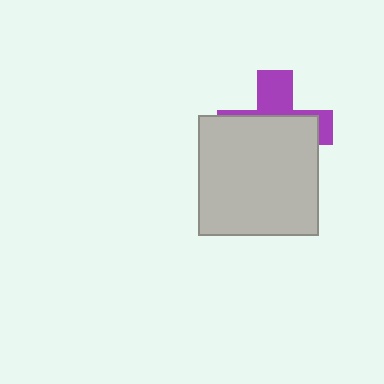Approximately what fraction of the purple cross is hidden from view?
Roughly 64% of the purple cross is hidden behind the light gray square.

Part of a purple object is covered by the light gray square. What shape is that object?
It is a cross.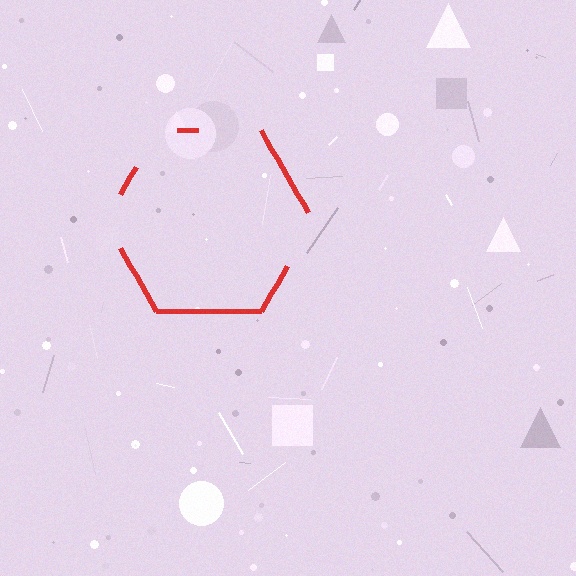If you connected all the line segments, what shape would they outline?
They would outline a hexagon.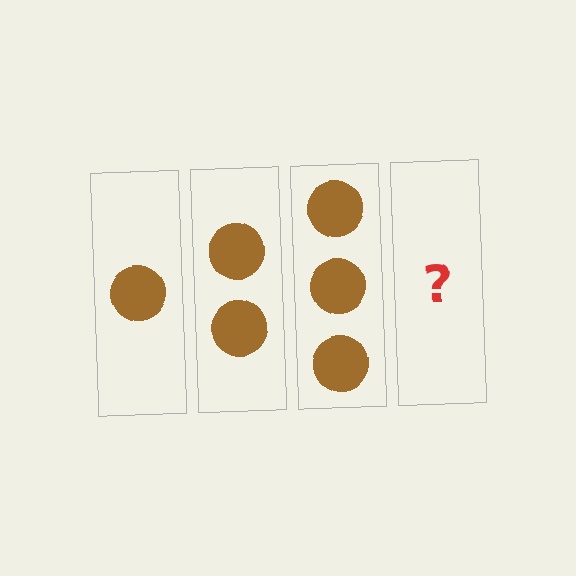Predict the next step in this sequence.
The next step is 4 circles.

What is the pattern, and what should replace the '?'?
The pattern is that each step adds one more circle. The '?' should be 4 circles.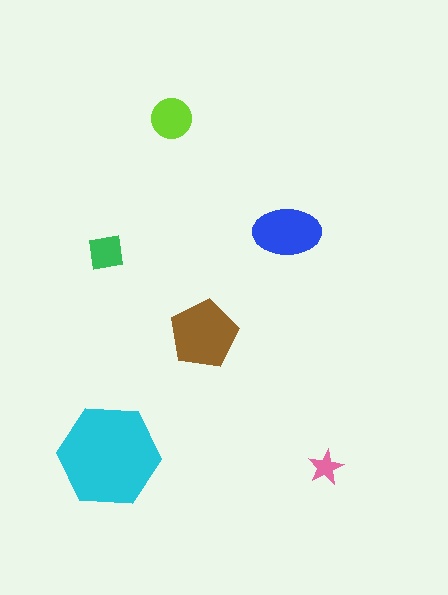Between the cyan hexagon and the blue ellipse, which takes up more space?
The cyan hexagon.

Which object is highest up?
The lime circle is topmost.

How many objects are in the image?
There are 6 objects in the image.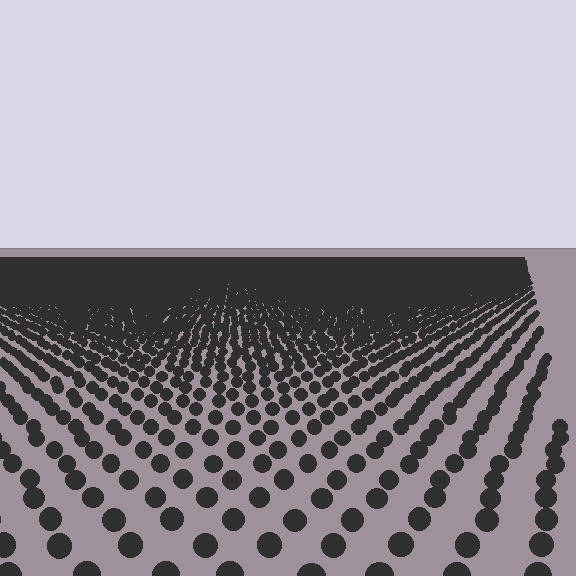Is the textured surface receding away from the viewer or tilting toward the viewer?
The surface is receding away from the viewer. Texture elements get smaller and denser toward the top.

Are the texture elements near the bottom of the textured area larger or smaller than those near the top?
Larger. Near the bottom, elements are closer to the viewer and appear at a bigger on-screen size.